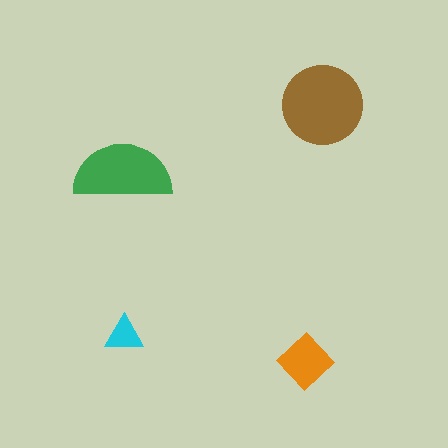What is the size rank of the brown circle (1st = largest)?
1st.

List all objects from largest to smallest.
The brown circle, the green semicircle, the orange diamond, the cyan triangle.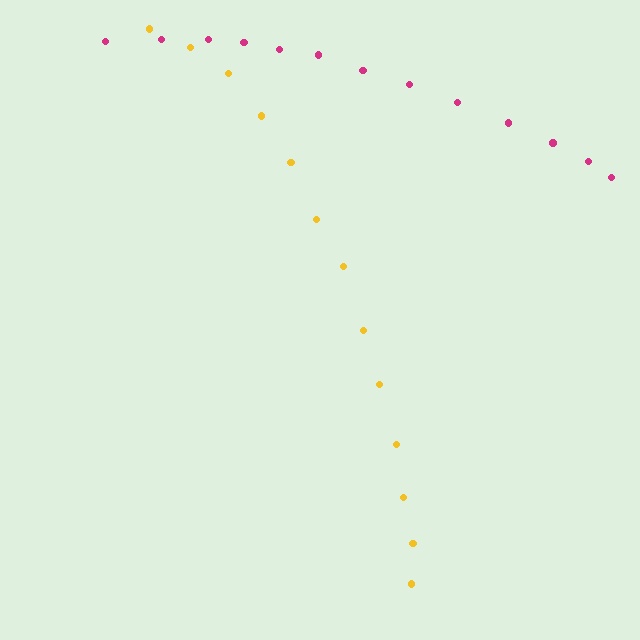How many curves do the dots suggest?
There are 2 distinct paths.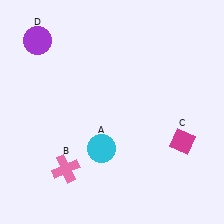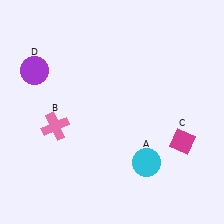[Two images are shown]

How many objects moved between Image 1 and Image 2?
3 objects moved between the two images.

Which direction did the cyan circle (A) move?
The cyan circle (A) moved right.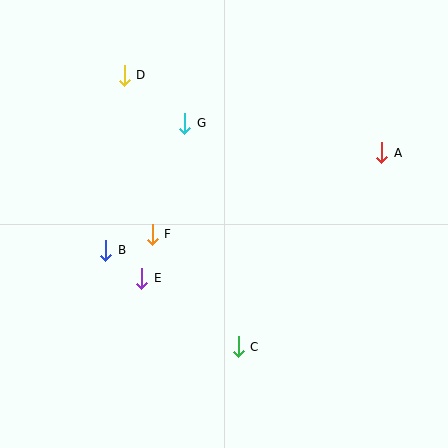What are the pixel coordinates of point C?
Point C is at (238, 347).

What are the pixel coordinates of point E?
Point E is at (142, 278).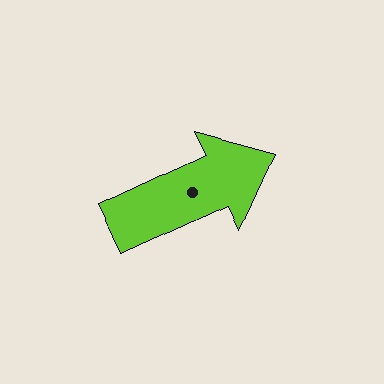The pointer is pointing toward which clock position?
Roughly 2 o'clock.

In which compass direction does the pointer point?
Northeast.